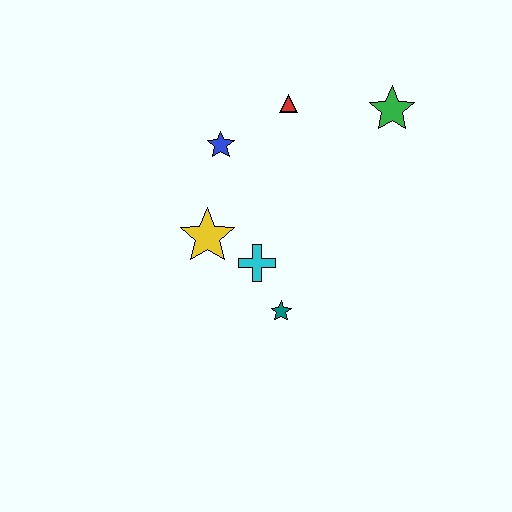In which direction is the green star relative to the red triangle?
The green star is to the right of the red triangle.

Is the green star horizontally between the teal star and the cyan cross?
No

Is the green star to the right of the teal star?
Yes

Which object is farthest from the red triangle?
The teal star is farthest from the red triangle.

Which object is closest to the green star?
The red triangle is closest to the green star.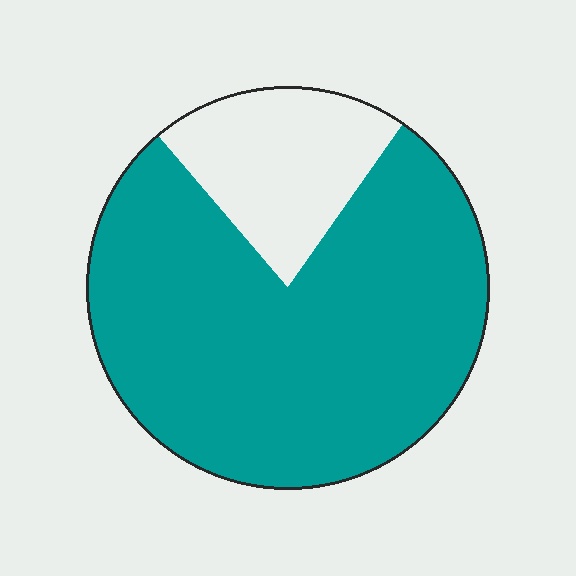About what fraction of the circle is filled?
About four fifths (4/5).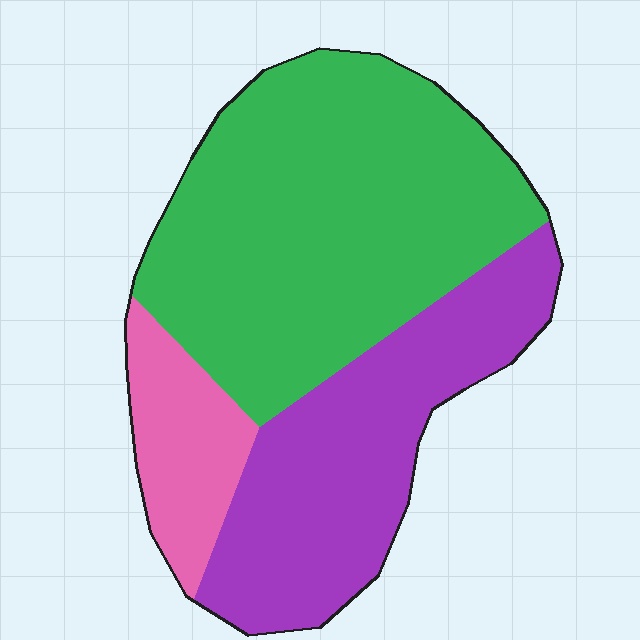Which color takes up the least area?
Pink, at roughly 15%.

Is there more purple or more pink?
Purple.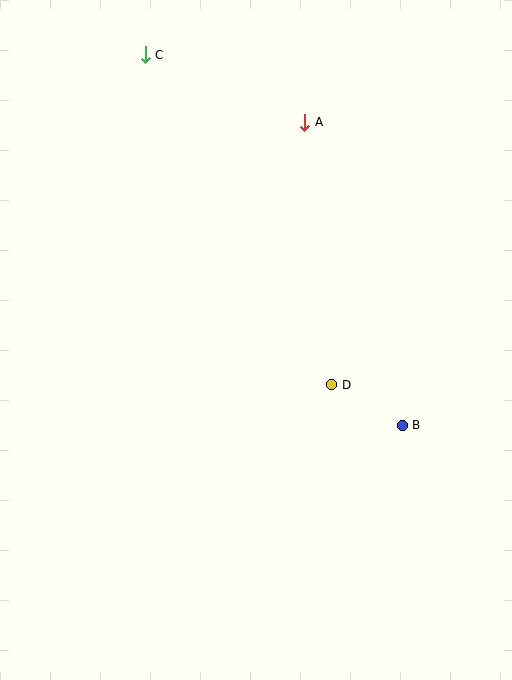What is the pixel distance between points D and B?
The distance between D and B is 81 pixels.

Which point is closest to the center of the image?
Point D at (332, 385) is closest to the center.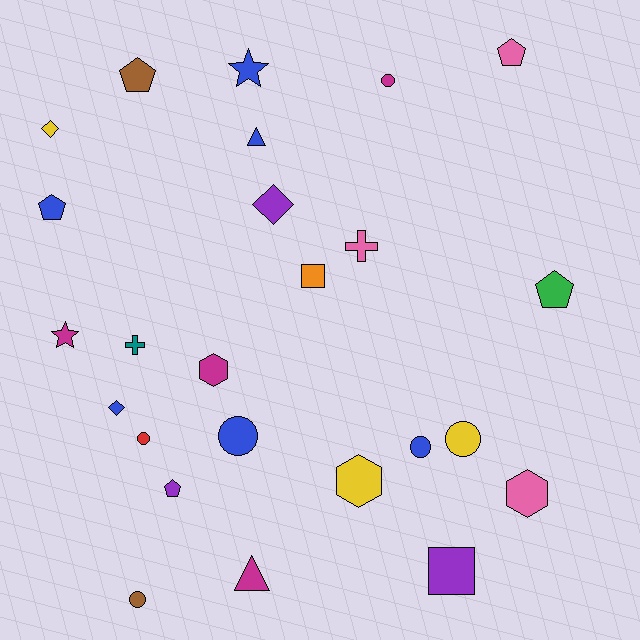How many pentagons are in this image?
There are 5 pentagons.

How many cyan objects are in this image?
There are no cyan objects.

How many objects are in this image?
There are 25 objects.